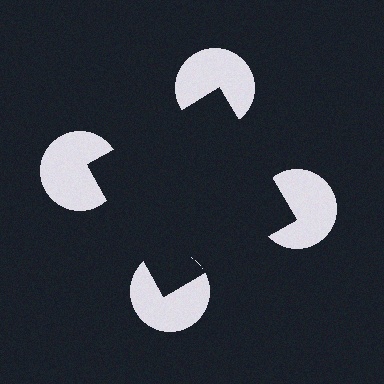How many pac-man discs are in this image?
There are 4 — one at each vertex of the illusory square.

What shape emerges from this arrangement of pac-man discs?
An illusory square — its edges are inferred from the aligned wedge cuts in the pac-man discs, not physically drawn.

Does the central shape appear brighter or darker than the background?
It typically appears slightly darker than the background, even though no actual brightness change is drawn.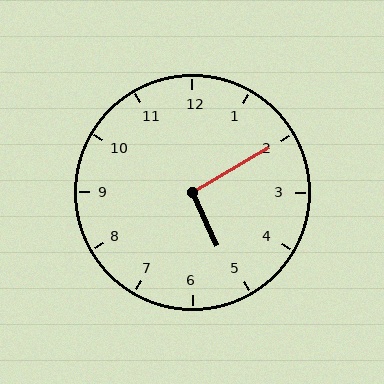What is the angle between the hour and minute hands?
Approximately 95 degrees.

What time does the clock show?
5:10.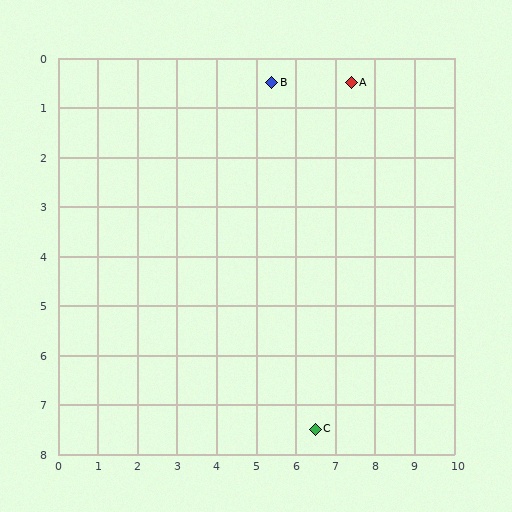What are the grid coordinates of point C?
Point C is at approximately (6.5, 7.5).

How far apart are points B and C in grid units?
Points B and C are about 7.1 grid units apart.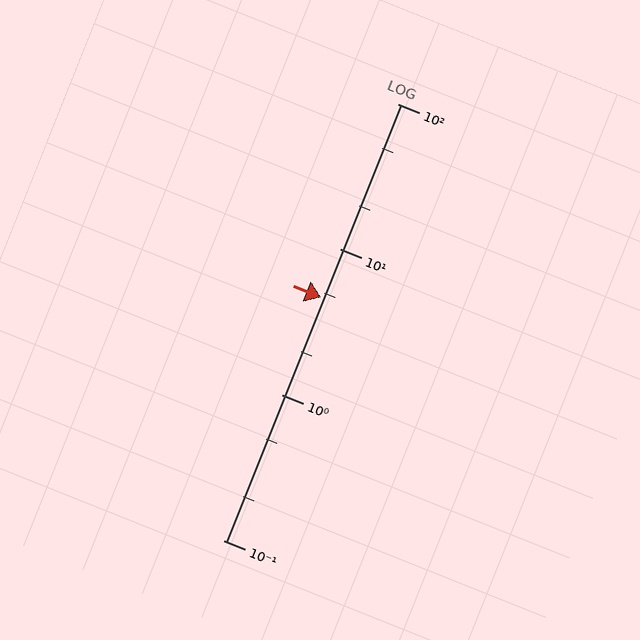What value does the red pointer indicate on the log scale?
The pointer indicates approximately 4.7.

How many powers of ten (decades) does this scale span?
The scale spans 3 decades, from 0.1 to 100.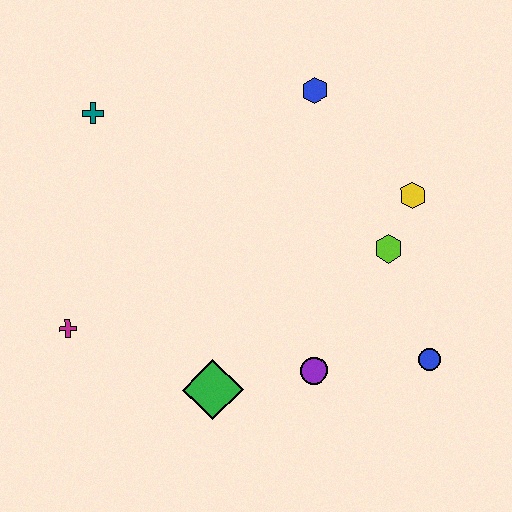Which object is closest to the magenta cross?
The green diamond is closest to the magenta cross.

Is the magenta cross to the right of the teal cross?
No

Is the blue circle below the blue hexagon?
Yes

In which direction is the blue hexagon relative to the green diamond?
The blue hexagon is above the green diamond.